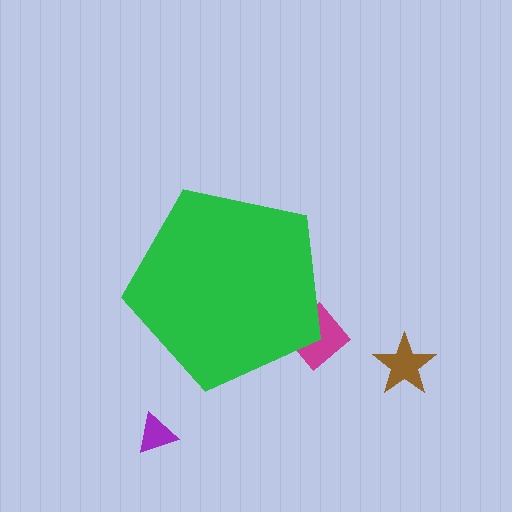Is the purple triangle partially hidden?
No, the purple triangle is fully visible.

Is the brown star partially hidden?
No, the brown star is fully visible.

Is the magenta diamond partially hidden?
Yes, the magenta diamond is partially hidden behind the green pentagon.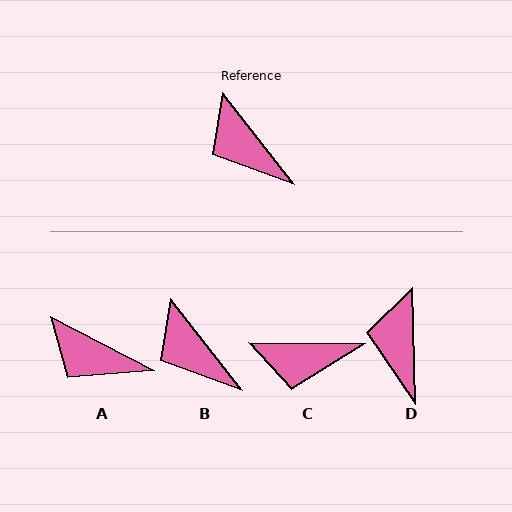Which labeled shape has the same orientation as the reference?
B.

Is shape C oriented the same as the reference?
No, it is off by about 51 degrees.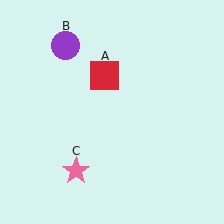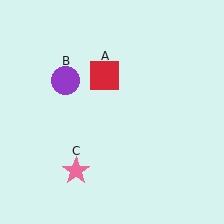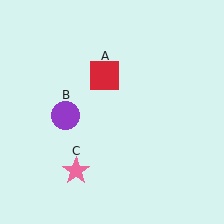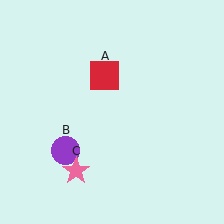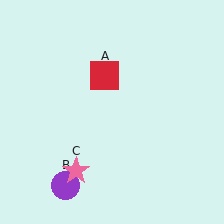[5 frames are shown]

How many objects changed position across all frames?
1 object changed position: purple circle (object B).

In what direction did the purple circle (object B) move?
The purple circle (object B) moved down.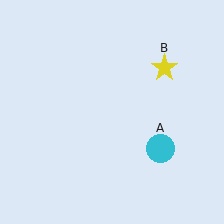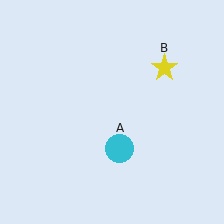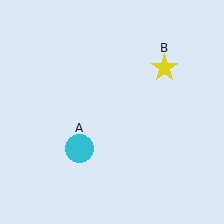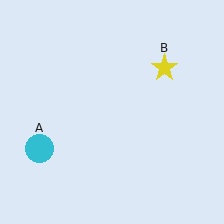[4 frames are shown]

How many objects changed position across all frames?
1 object changed position: cyan circle (object A).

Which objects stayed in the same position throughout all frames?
Yellow star (object B) remained stationary.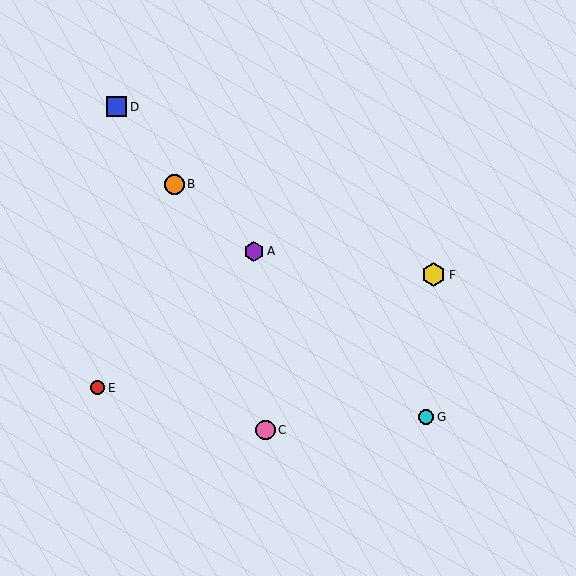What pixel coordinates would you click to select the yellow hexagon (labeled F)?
Click at (434, 275) to select the yellow hexagon F.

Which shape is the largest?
The yellow hexagon (labeled F) is the largest.